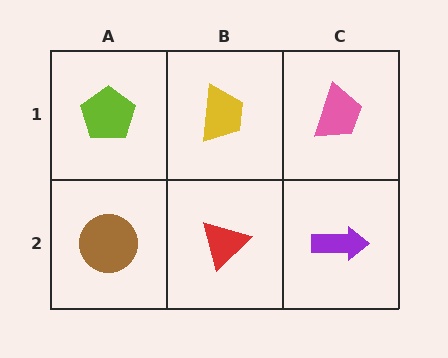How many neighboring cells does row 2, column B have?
3.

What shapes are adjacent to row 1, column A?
A brown circle (row 2, column A), a yellow trapezoid (row 1, column B).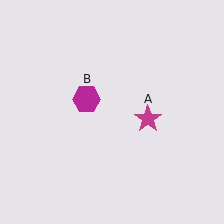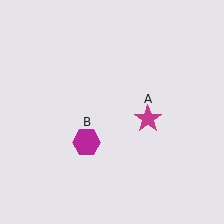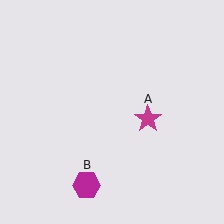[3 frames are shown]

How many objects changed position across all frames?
1 object changed position: magenta hexagon (object B).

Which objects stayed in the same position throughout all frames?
Magenta star (object A) remained stationary.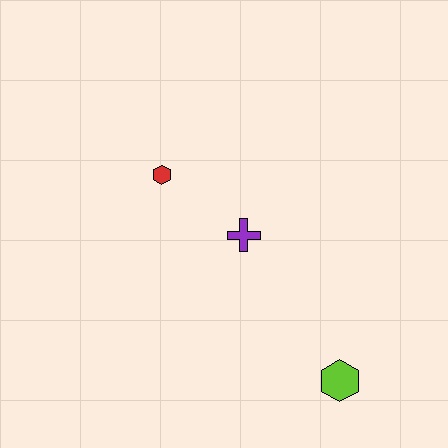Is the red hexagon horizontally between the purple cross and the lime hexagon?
No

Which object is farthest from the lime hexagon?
The red hexagon is farthest from the lime hexagon.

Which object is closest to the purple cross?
The red hexagon is closest to the purple cross.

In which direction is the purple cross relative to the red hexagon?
The purple cross is to the right of the red hexagon.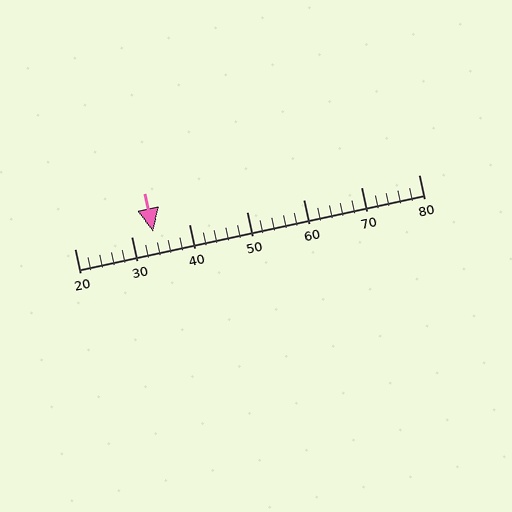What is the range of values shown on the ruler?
The ruler shows values from 20 to 80.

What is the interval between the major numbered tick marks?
The major tick marks are spaced 10 units apart.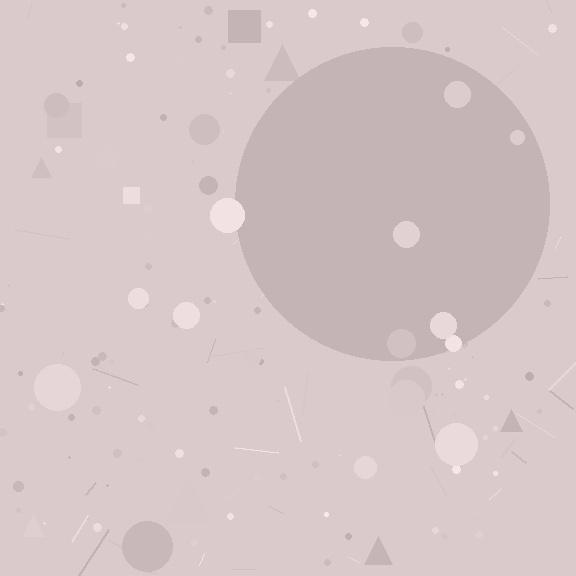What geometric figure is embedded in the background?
A circle is embedded in the background.